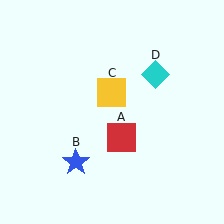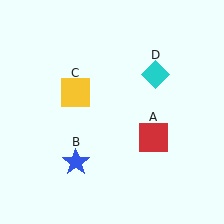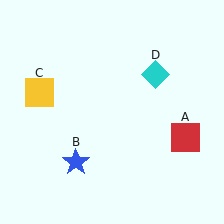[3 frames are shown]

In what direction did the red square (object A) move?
The red square (object A) moved right.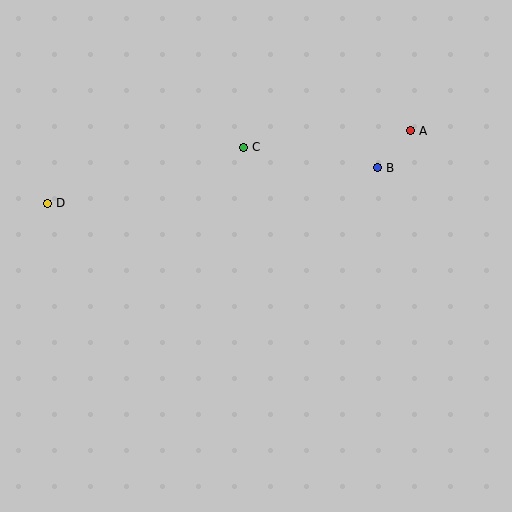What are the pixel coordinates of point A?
Point A is at (411, 131).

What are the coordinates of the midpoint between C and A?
The midpoint between C and A is at (327, 139).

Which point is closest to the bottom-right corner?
Point B is closest to the bottom-right corner.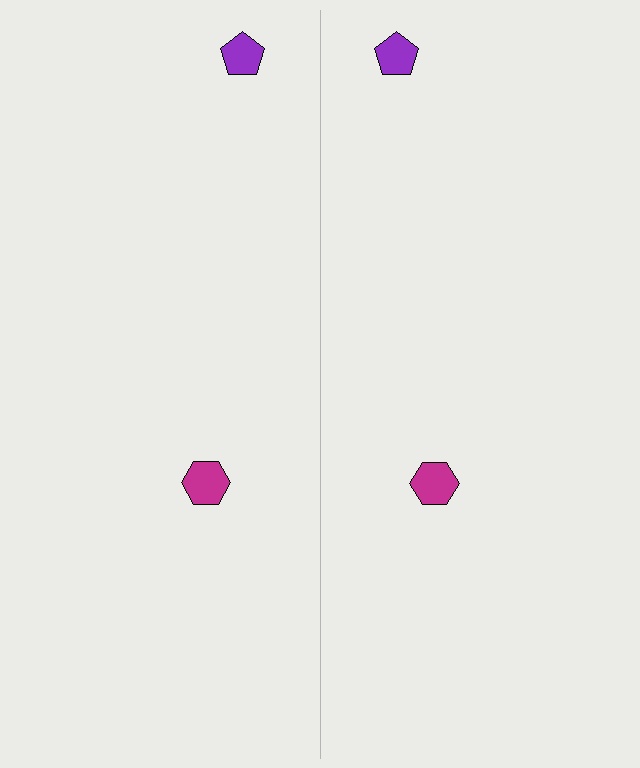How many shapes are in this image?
There are 4 shapes in this image.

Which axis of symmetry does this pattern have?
The pattern has a vertical axis of symmetry running through the center of the image.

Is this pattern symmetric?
Yes, this pattern has bilateral (reflection) symmetry.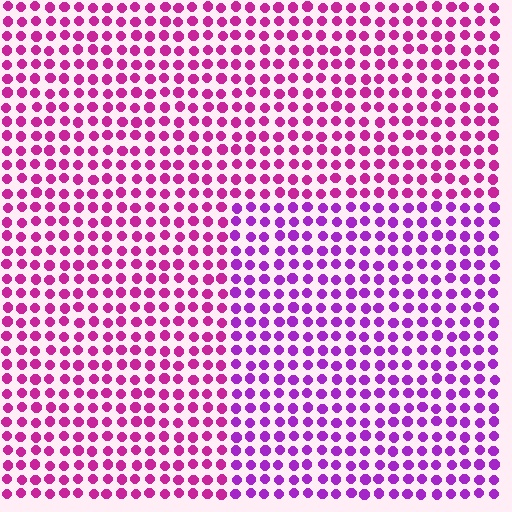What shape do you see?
I see a rectangle.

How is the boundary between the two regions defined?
The boundary is defined purely by a slight shift in hue (about 30 degrees). Spacing, size, and orientation are identical on both sides.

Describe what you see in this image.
The image is filled with small magenta elements in a uniform arrangement. A rectangle-shaped region is visible where the elements are tinted to a slightly different hue, forming a subtle color boundary.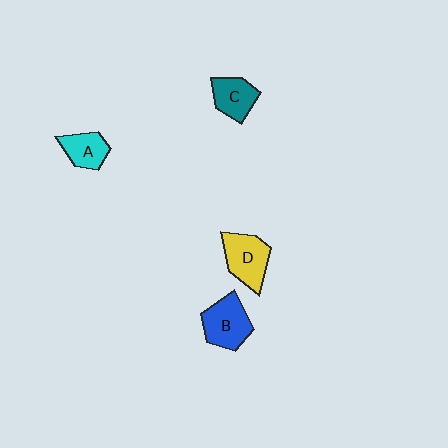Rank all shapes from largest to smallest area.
From largest to smallest: B (blue), D (yellow), C (teal), A (cyan).